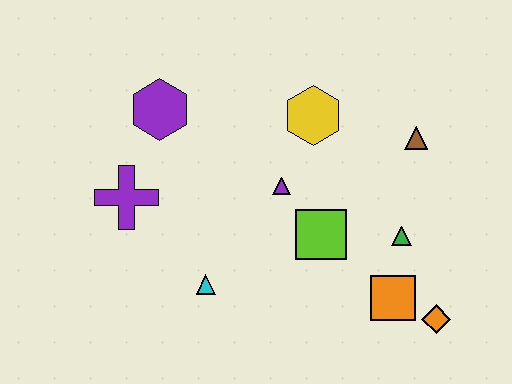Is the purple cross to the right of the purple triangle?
No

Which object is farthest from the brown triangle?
The purple cross is farthest from the brown triangle.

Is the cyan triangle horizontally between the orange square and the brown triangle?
No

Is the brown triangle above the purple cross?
Yes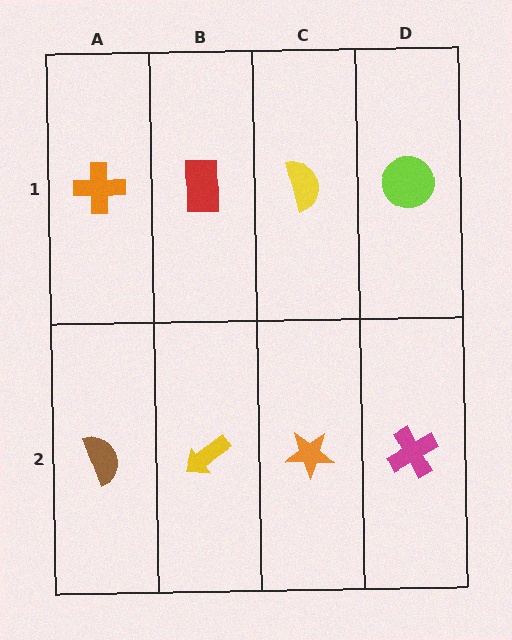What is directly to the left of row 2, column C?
A yellow arrow.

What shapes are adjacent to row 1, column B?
A yellow arrow (row 2, column B), an orange cross (row 1, column A), a yellow semicircle (row 1, column C).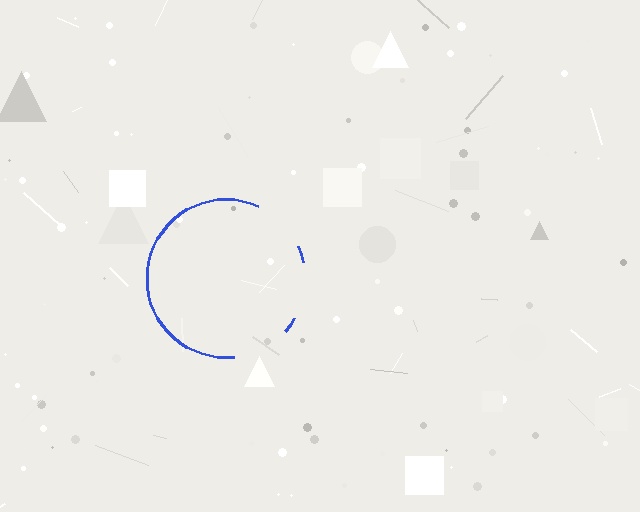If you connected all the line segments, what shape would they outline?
They would outline a circle.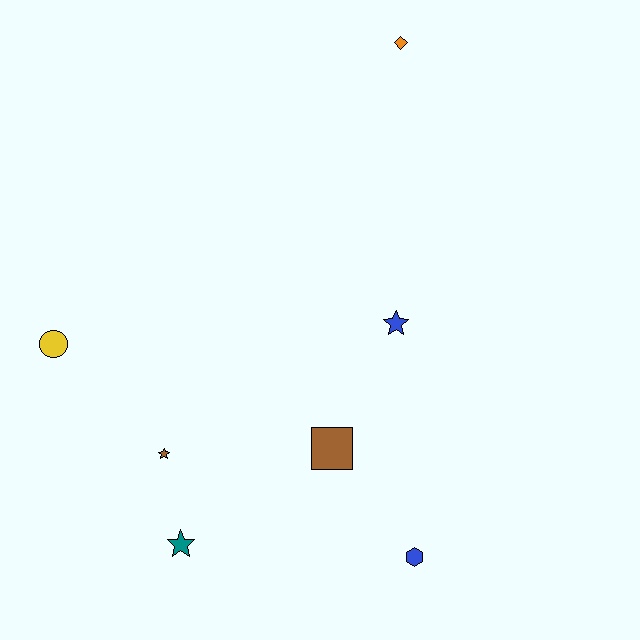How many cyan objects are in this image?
There are no cyan objects.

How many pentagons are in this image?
There are no pentagons.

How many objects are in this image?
There are 7 objects.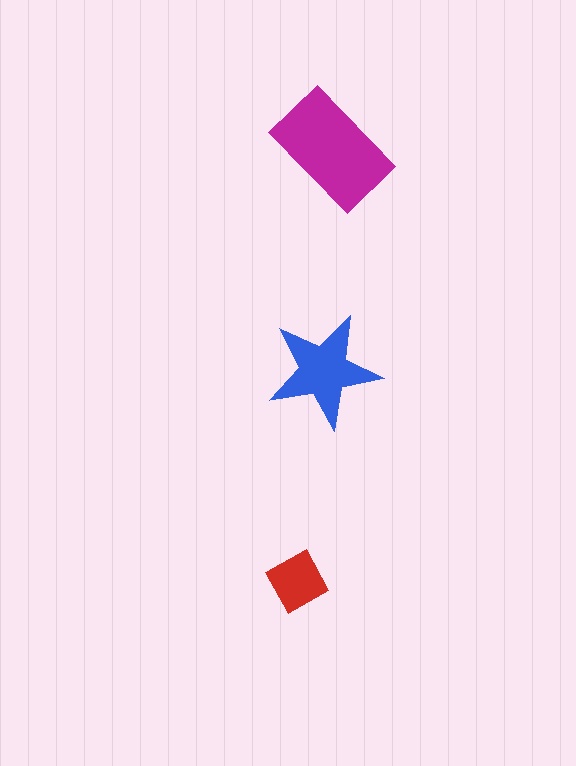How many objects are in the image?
There are 3 objects in the image.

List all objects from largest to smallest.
The magenta rectangle, the blue star, the red diamond.